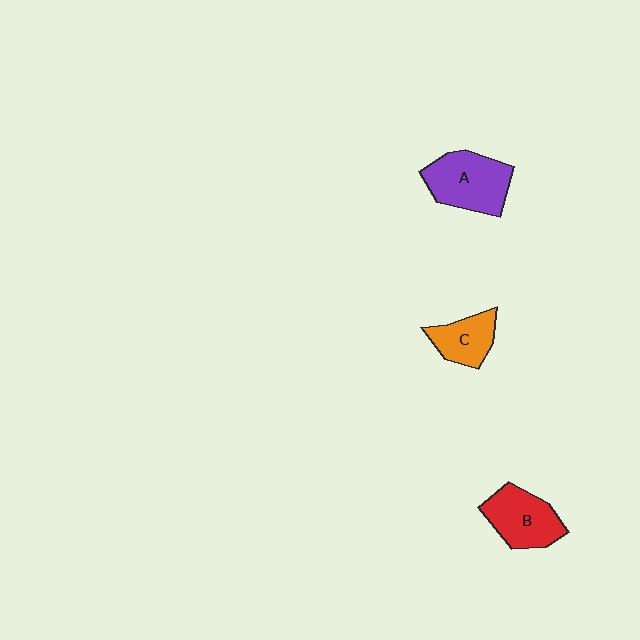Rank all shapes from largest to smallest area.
From largest to smallest: A (purple), B (red), C (orange).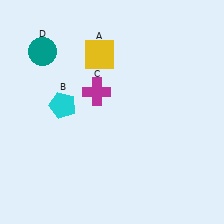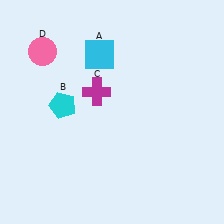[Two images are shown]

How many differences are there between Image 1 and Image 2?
There are 2 differences between the two images.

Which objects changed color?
A changed from yellow to cyan. D changed from teal to pink.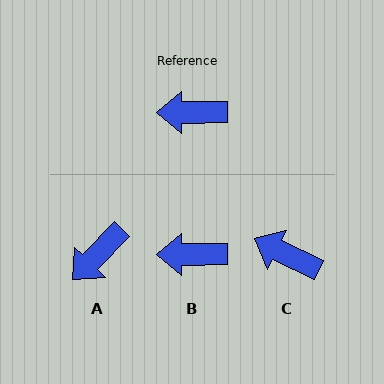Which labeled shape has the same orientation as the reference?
B.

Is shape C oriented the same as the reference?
No, it is off by about 26 degrees.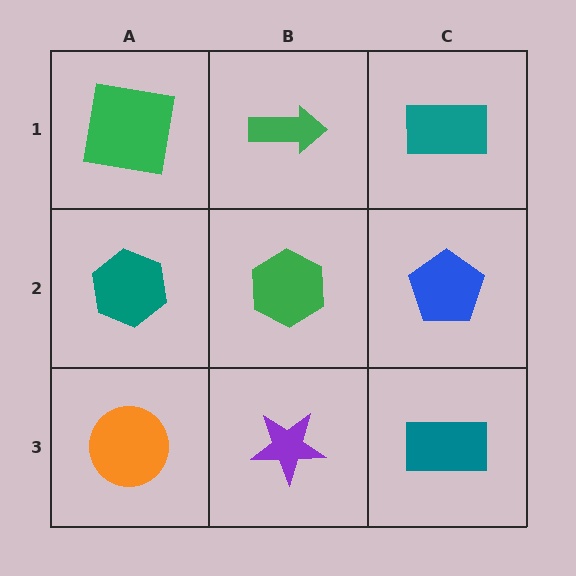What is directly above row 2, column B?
A green arrow.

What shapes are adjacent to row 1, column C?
A blue pentagon (row 2, column C), a green arrow (row 1, column B).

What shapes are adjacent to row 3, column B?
A green hexagon (row 2, column B), an orange circle (row 3, column A), a teal rectangle (row 3, column C).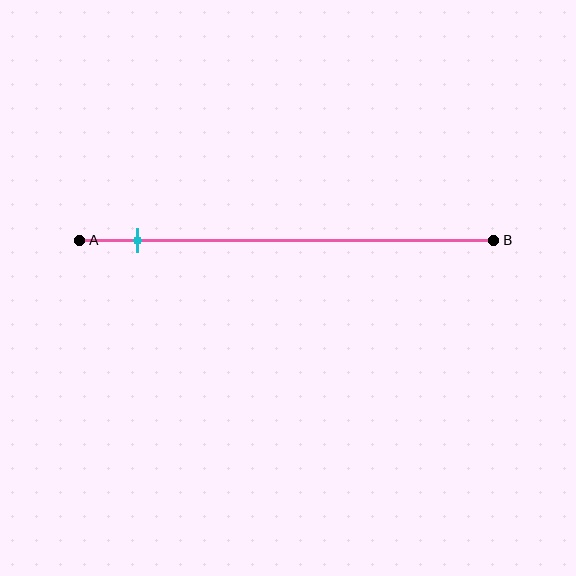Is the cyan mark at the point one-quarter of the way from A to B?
No, the mark is at about 15% from A, not at the 25% one-quarter point.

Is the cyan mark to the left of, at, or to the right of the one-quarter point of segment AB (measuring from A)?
The cyan mark is to the left of the one-quarter point of segment AB.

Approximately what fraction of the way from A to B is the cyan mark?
The cyan mark is approximately 15% of the way from A to B.